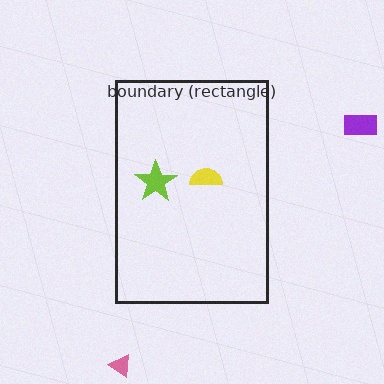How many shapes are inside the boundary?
2 inside, 2 outside.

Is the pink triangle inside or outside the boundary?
Outside.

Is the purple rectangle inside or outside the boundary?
Outside.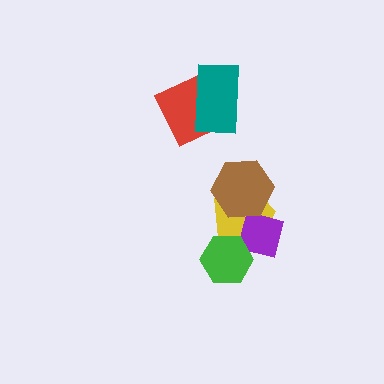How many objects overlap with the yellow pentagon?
3 objects overlap with the yellow pentagon.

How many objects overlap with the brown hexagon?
2 objects overlap with the brown hexagon.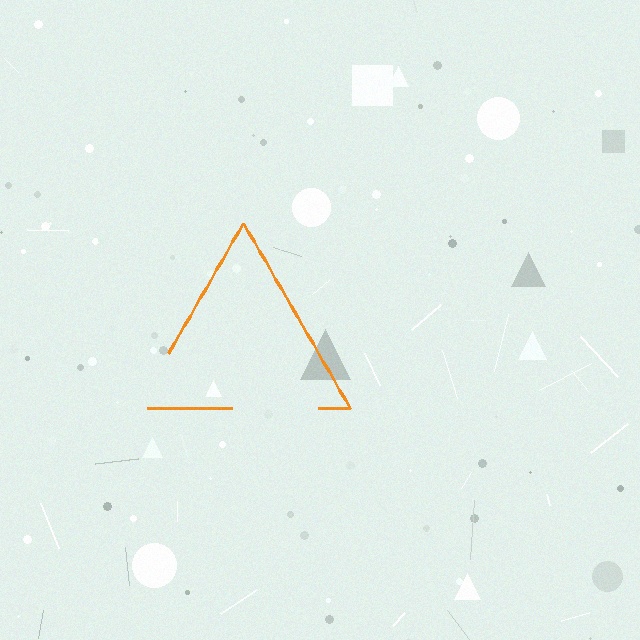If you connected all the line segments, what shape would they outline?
They would outline a triangle.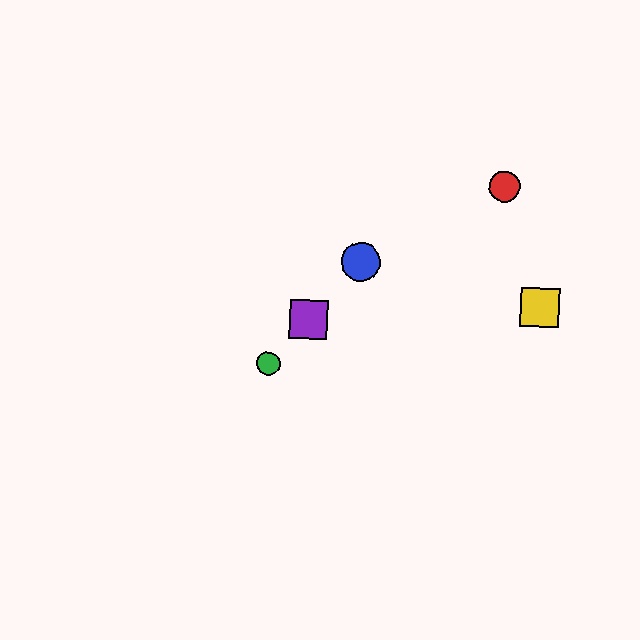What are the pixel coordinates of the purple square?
The purple square is at (309, 319).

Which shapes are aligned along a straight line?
The blue circle, the green circle, the purple square are aligned along a straight line.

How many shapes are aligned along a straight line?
3 shapes (the blue circle, the green circle, the purple square) are aligned along a straight line.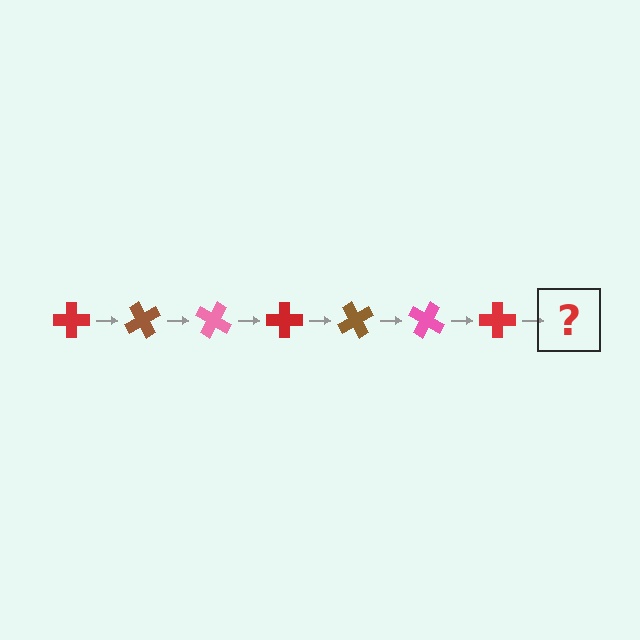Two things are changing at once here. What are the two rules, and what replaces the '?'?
The two rules are that it rotates 60 degrees each step and the color cycles through red, brown, and pink. The '?' should be a brown cross, rotated 420 degrees from the start.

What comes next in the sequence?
The next element should be a brown cross, rotated 420 degrees from the start.